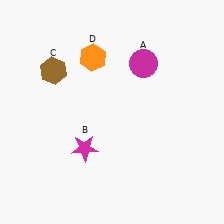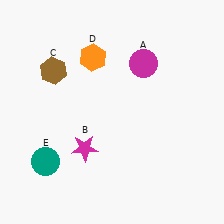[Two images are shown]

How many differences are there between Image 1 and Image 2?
There is 1 difference between the two images.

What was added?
A teal circle (E) was added in Image 2.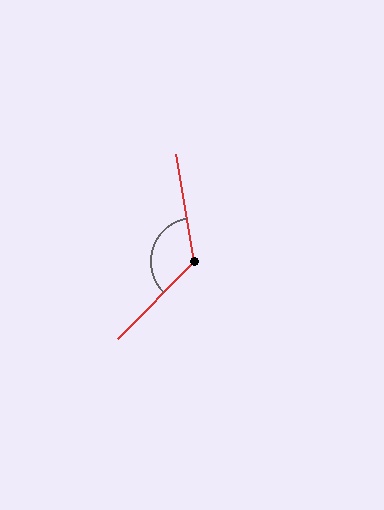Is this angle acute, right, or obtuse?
It is obtuse.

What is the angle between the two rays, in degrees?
Approximately 126 degrees.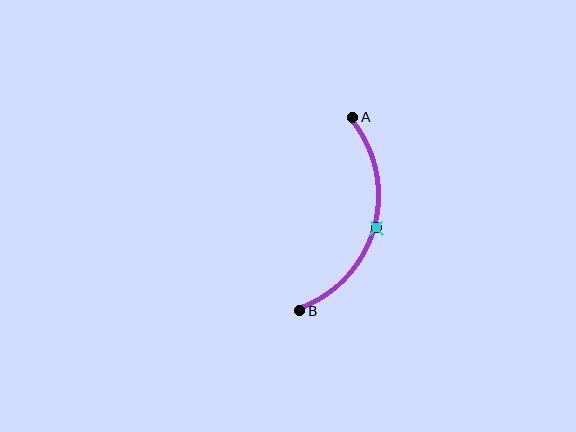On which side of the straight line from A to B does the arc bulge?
The arc bulges to the right of the straight line connecting A and B.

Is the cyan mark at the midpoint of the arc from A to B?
Yes. The cyan mark lies on the arc at equal arc-length from both A and B — it is the arc midpoint.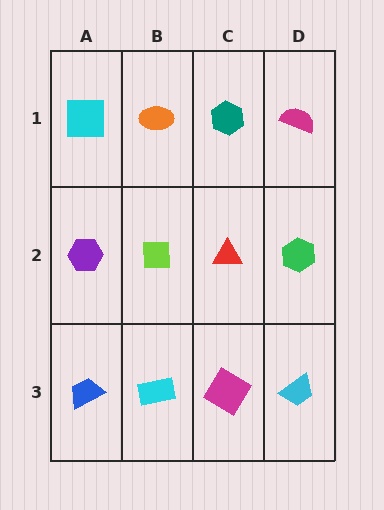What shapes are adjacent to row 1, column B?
A lime square (row 2, column B), a cyan square (row 1, column A), a teal hexagon (row 1, column C).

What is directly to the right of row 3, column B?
A magenta diamond.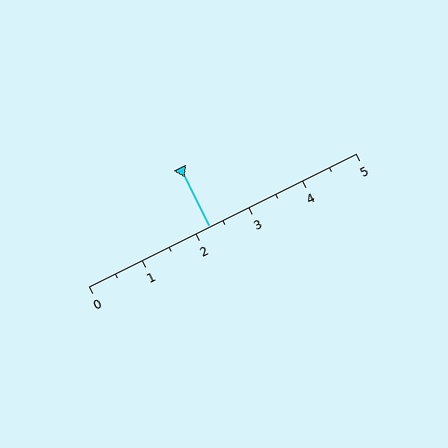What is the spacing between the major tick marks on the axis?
The major ticks are spaced 1 apart.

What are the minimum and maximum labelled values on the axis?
The axis runs from 0 to 5.